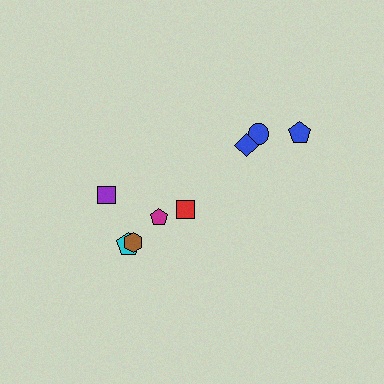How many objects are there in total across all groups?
There are 8 objects.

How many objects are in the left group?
There are 5 objects.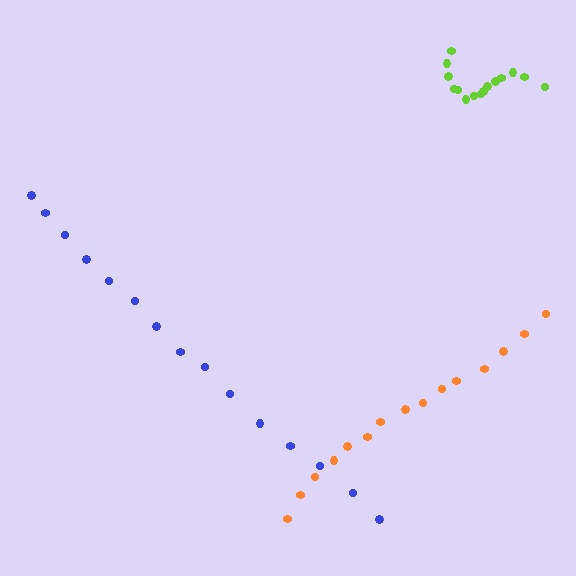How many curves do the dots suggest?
There are 3 distinct paths.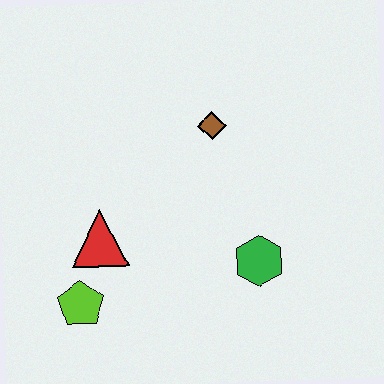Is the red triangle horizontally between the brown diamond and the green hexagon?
No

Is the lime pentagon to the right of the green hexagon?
No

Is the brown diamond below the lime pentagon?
No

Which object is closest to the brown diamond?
The green hexagon is closest to the brown diamond.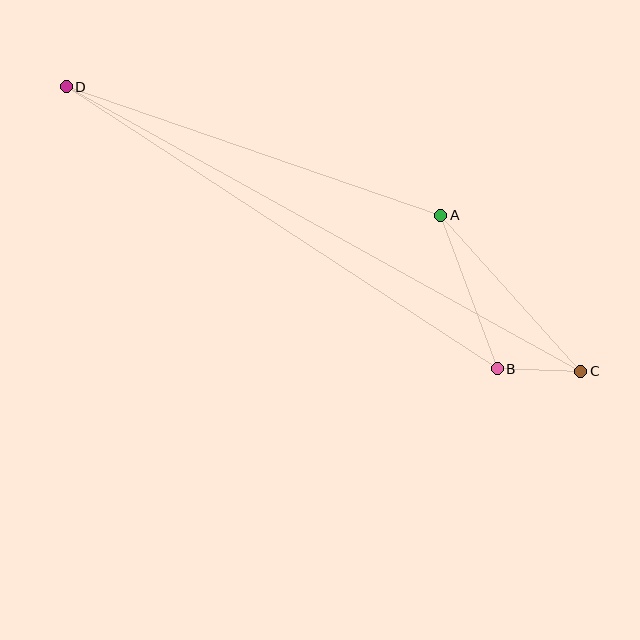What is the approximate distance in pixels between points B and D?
The distance between B and D is approximately 515 pixels.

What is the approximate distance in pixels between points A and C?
The distance between A and C is approximately 209 pixels.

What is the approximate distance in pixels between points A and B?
The distance between A and B is approximately 164 pixels.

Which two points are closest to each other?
Points B and C are closest to each other.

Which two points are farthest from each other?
Points C and D are farthest from each other.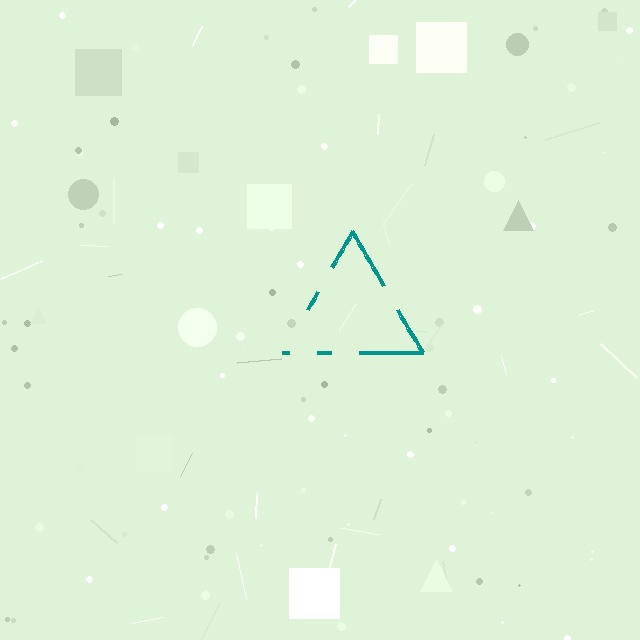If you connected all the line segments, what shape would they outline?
They would outline a triangle.